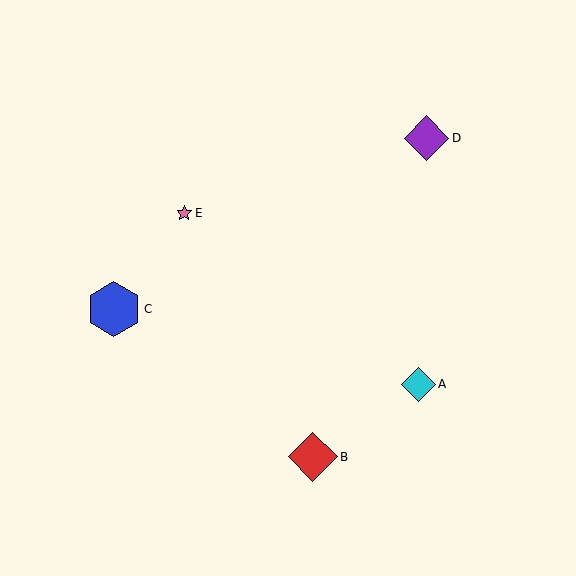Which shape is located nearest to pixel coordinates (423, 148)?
The purple diamond (labeled D) at (426, 138) is nearest to that location.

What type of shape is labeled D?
Shape D is a purple diamond.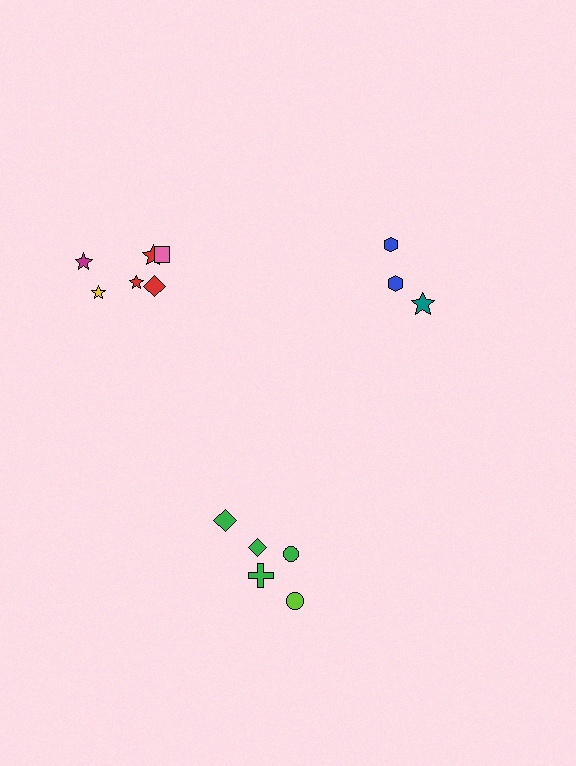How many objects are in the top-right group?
There are 3 objects.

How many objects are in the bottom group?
There are 5 objects.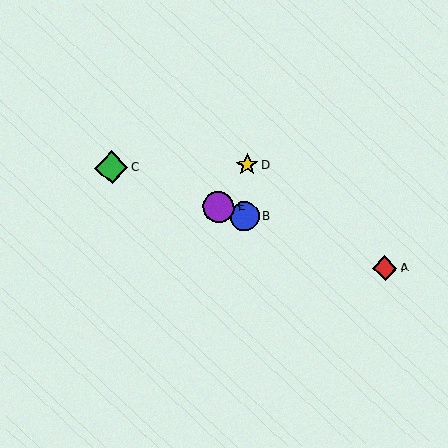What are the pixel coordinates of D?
Object D is at (247, 165).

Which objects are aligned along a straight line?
Objects A, B, C, E are aligned along a straight line.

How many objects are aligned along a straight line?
4 objects (A, B, C, E) are aligned along a straight line.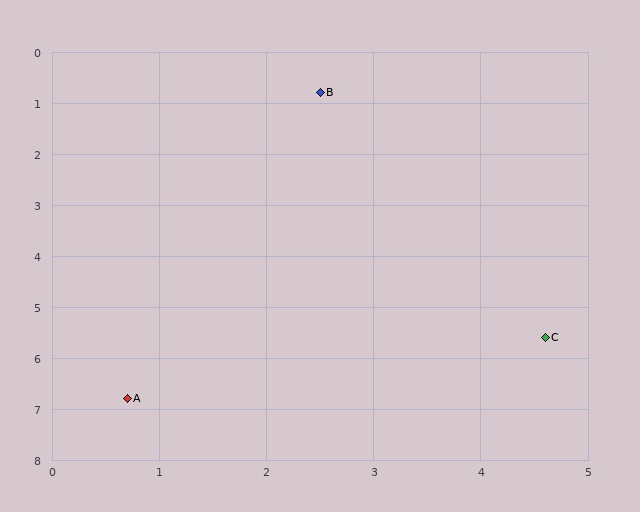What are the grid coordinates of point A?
Point A is at approximately (0.7, 6.8).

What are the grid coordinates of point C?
Point C is at approximately (4.6, 5.6).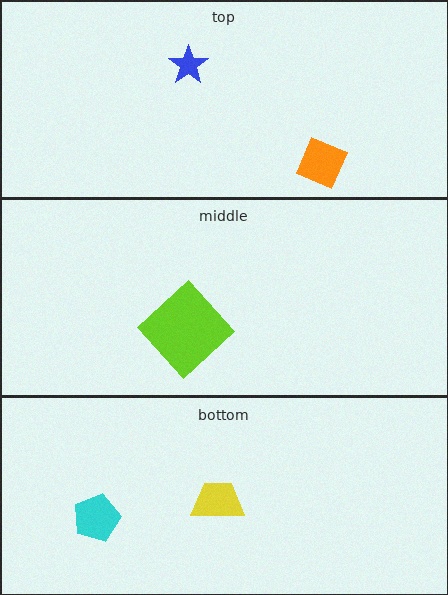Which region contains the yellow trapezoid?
The bottom region.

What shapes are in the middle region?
The lime diamond.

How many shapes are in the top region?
2.